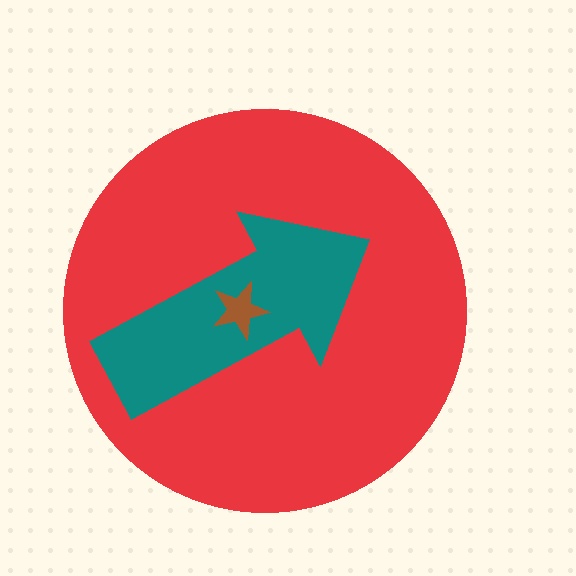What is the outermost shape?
The red circle.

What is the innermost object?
The brown star.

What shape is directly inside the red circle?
The teal arrow.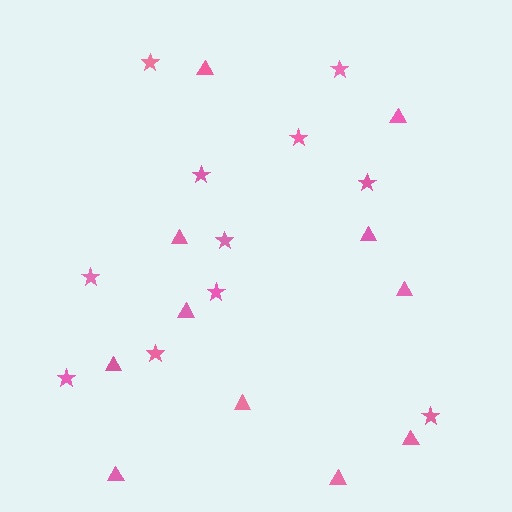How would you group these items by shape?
There are 2 groups: one group of stars (11) and one group of triangles (11).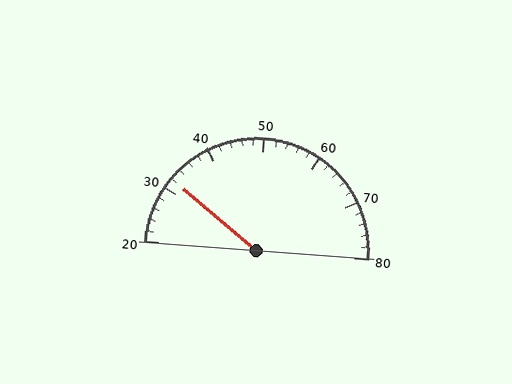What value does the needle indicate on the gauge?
The needle indicates approximately 32.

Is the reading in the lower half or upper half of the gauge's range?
The reading is in the lower half of the range (20 to 80).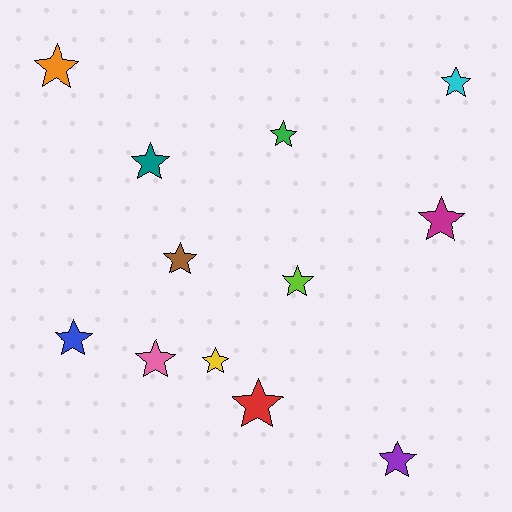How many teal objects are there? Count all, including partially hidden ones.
There is 1 teal object.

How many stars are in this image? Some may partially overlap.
There are 12 stars.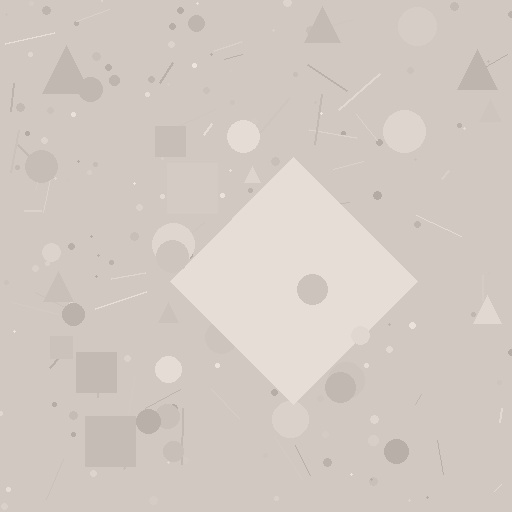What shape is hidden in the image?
A diamond is hidden in the image.